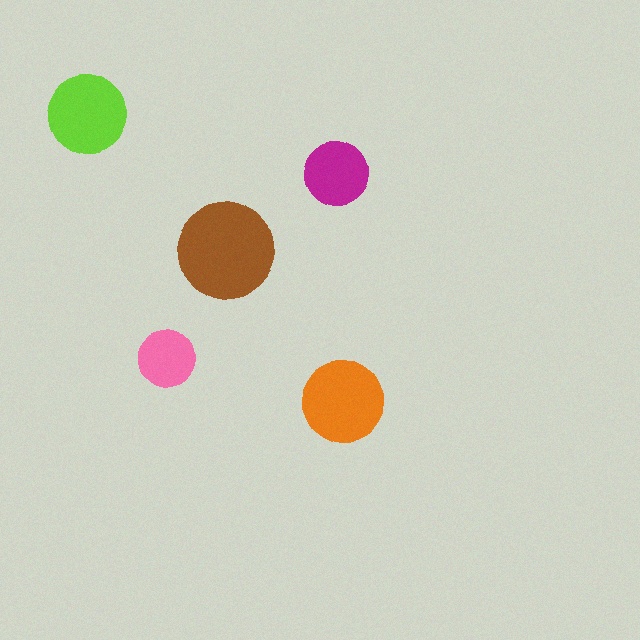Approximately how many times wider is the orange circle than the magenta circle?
About 1.5 times wider.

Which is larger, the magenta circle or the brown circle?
The brown one.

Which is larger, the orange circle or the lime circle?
The orange one.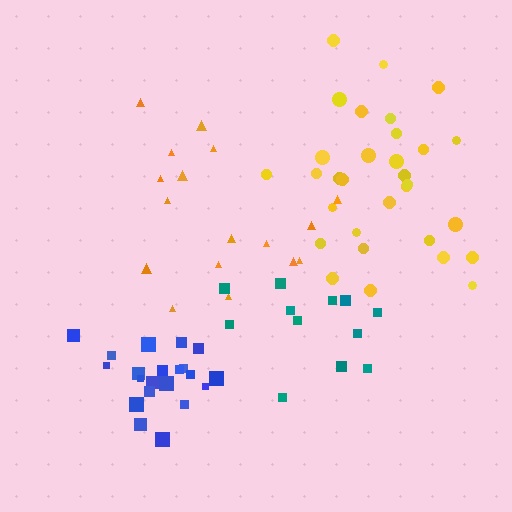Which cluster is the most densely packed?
Blue.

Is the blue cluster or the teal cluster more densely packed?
Blue.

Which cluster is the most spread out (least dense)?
Orange.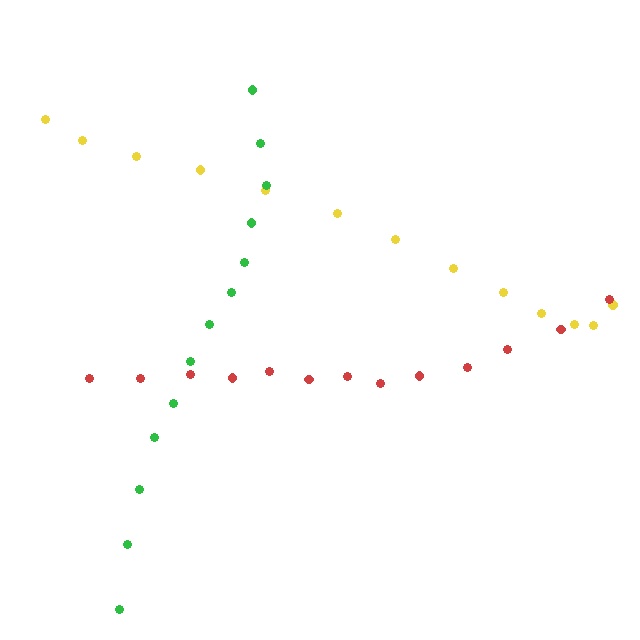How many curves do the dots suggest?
There are 3 distinct paths.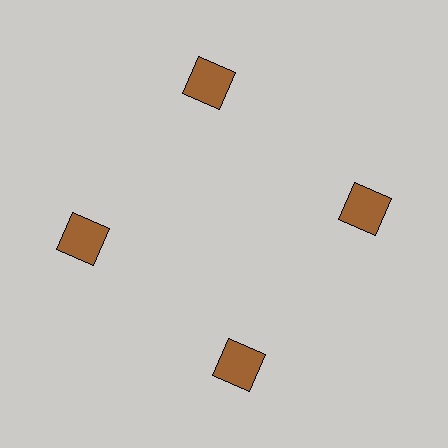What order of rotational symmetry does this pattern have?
This pattern has 4-fold rotational symmetry.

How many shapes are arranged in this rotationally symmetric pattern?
There are 4 shapes, arranged in 4 groups of 1.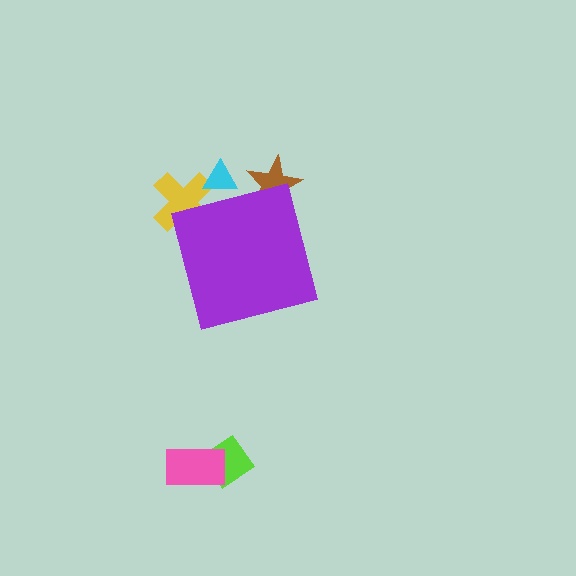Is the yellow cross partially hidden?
Yes, the yellow cross is partially hidden behind the purple square.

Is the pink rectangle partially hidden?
No, the pink rectangle is fully visible.